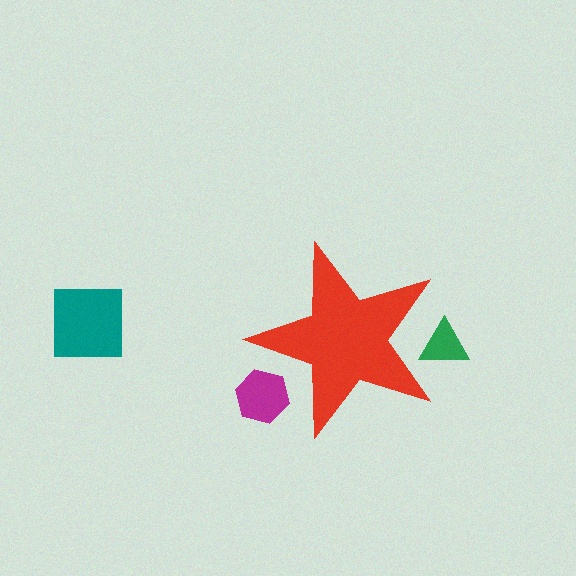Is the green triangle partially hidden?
Yes, the green triangle is partially hidden behind the red star.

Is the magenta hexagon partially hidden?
Yes, the magenta hexagon is partially hidden behind the red star.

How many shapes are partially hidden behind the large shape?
2 shapes are partially hidden.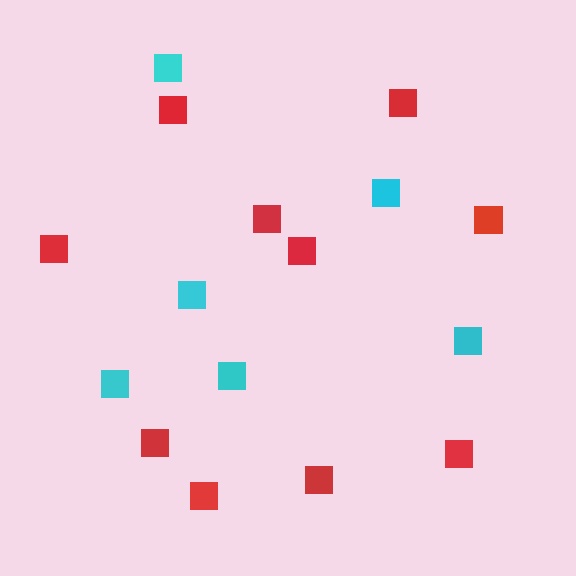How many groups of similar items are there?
There are 2 groups: one group of red squares (10) and one group of cyan squares (6).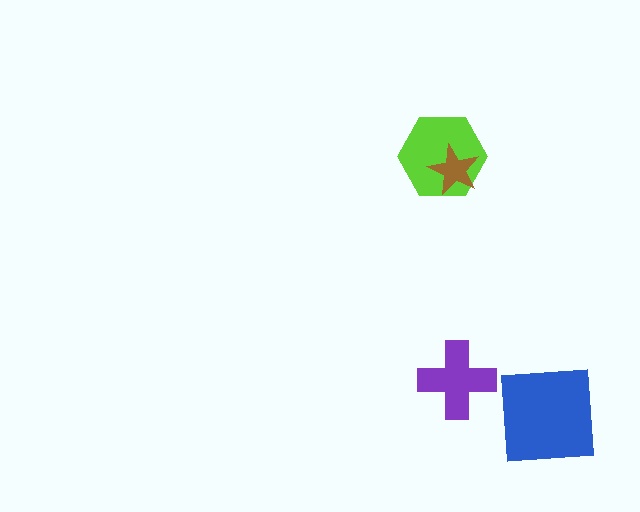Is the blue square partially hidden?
No, no other shape covers it.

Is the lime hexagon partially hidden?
Yes, it is partially covered by another shape.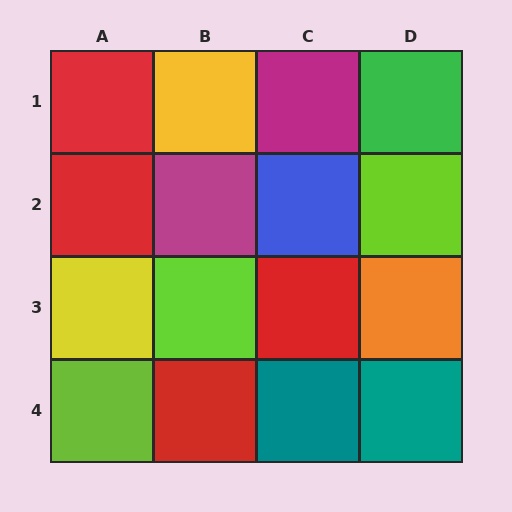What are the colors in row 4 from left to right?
Lime, red, teal, teal.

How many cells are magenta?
2 cells are magenta.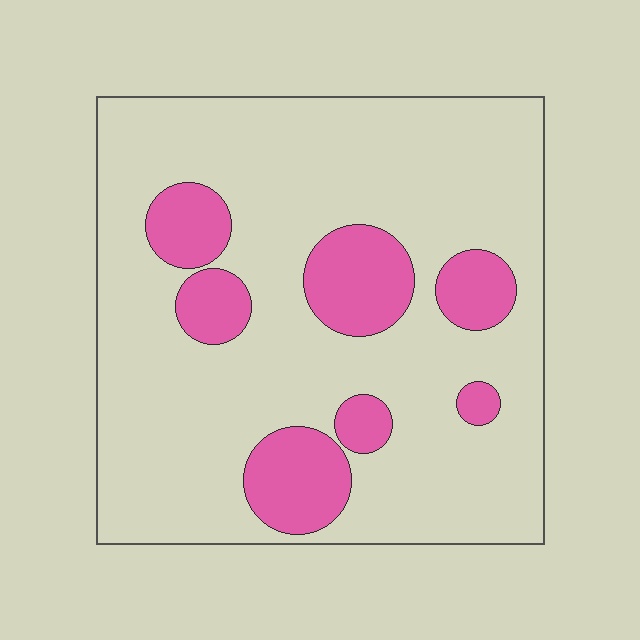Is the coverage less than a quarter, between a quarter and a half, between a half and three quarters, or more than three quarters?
Less than a quarter.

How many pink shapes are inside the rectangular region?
7.